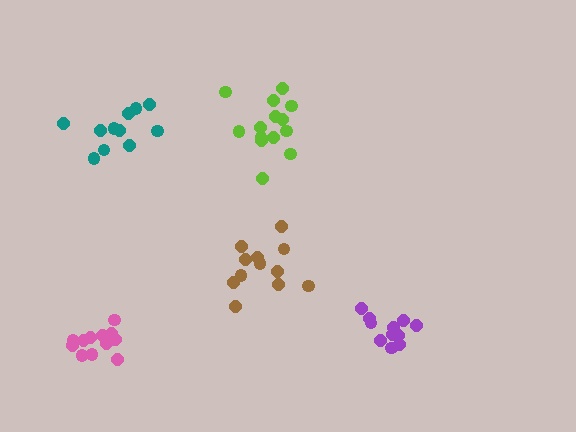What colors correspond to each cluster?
The clusters are colored: lime, brown, teal, pink, purple.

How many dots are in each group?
Group 1: 14 dots, Group 2: 12 dots, Group 3: 11 dots, Group 4: 12 dots, Group 5: 11 dots (60 total).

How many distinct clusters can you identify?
There are 5 distinct clusters.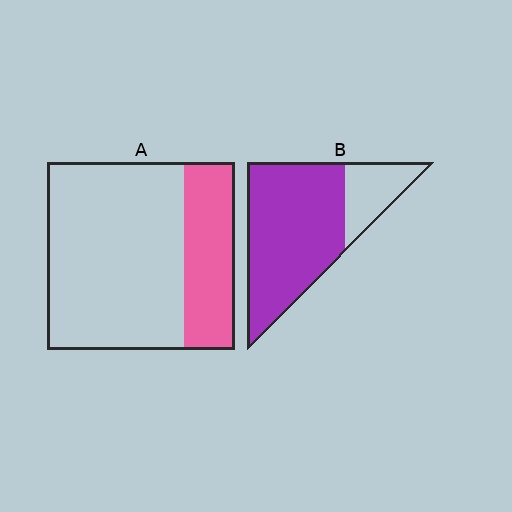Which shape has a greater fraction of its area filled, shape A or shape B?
Shape B.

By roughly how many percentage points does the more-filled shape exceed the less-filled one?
By roughly 50 percentage points (B over A).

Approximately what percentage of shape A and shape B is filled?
A is approximately 25% and B is approximately 75%.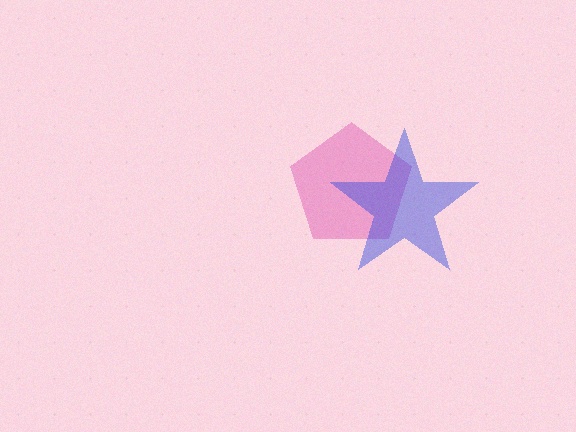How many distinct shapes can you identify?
There are 2 distinct shapes: a pink pentagon, a blue star.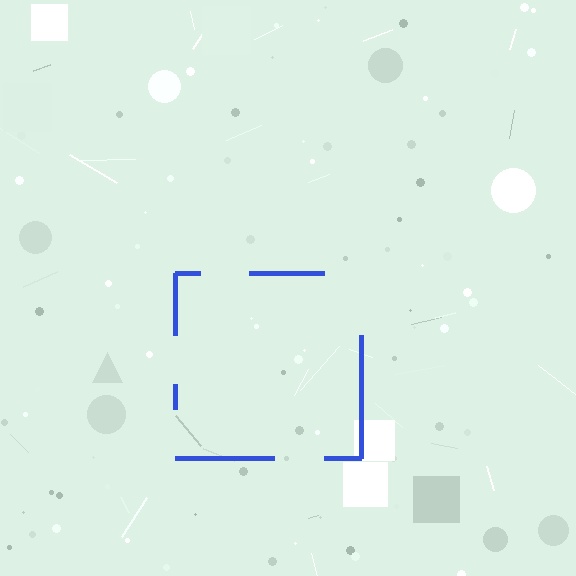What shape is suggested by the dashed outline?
The dashed outline suggests a square.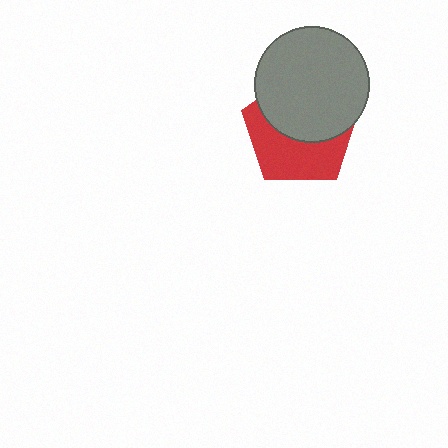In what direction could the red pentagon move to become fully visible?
The red pentagon could move down. That would shift it out from behind the gray circle entirely.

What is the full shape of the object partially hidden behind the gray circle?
The partially hidden object is a red pentagon.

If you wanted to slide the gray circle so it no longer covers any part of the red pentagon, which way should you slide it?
Slide it up — that is the most direct way to separate the two shapes.